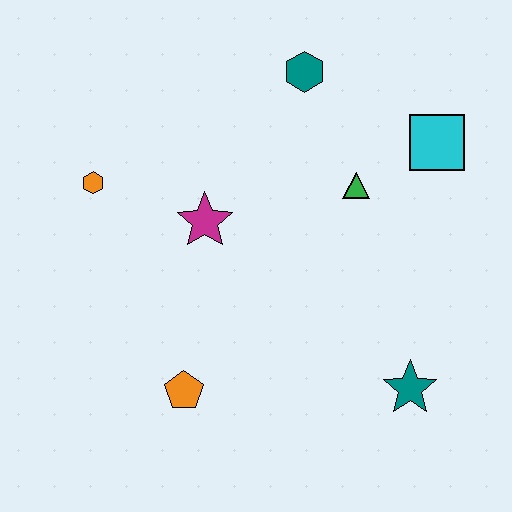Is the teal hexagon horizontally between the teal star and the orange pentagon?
Yes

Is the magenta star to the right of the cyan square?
No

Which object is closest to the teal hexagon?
The green triangle is closest to the teal hexagon.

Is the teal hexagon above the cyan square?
Yes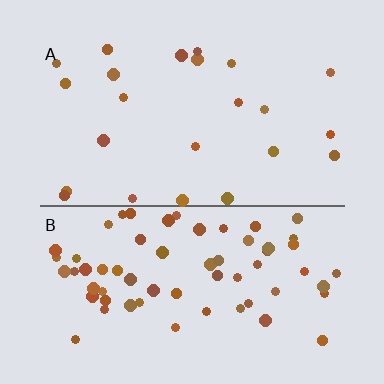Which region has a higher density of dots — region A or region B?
B (the bottom).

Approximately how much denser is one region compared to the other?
Approximately 2.8× — region B over region A.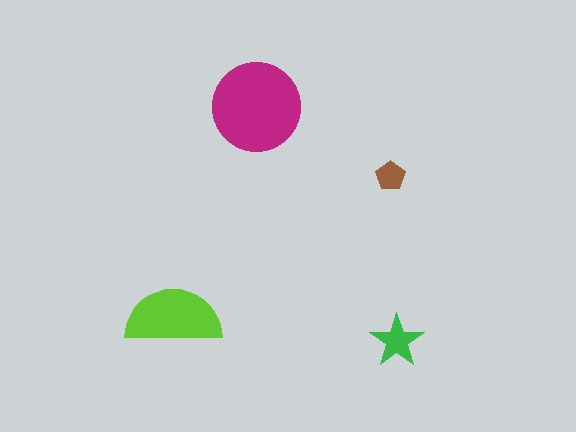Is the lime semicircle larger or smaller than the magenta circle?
Smaller.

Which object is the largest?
The magenta circle.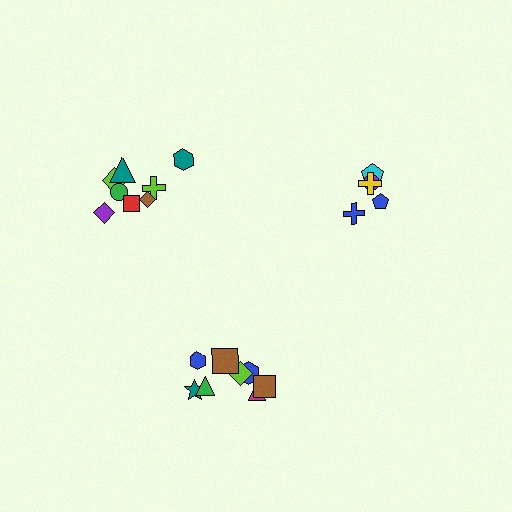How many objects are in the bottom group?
There are 8 objects.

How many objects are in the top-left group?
There are 8 objects.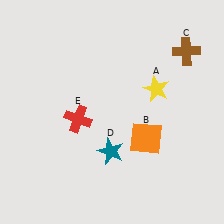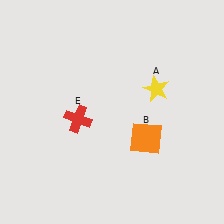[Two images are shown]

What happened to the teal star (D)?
The teal star (D) was removed in Image 2. It was in the bottom-left area of Image 1.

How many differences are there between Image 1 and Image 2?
There are 2 differences between the two images.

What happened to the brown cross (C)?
The brown cross (C) was removed in Image 2. It was in the top-right area of Image 1.